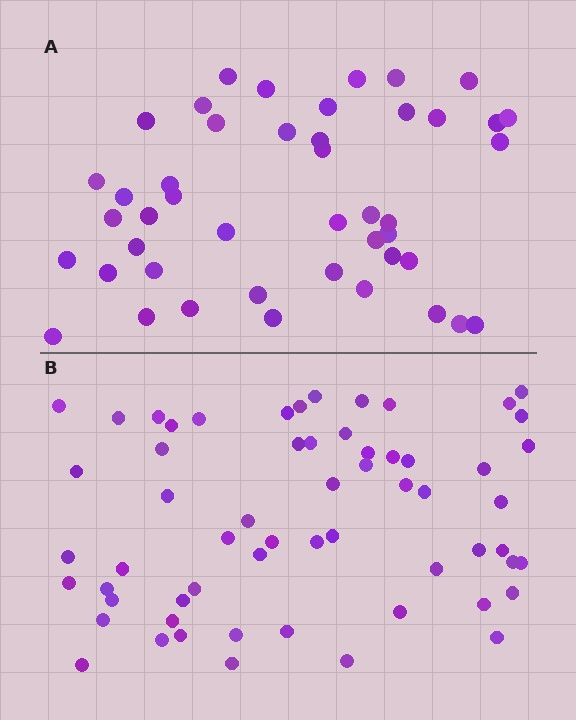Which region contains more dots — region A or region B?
Region B (the bottom region) has more dots.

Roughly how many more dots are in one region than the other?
Region B has approximately 15 more dots than region A.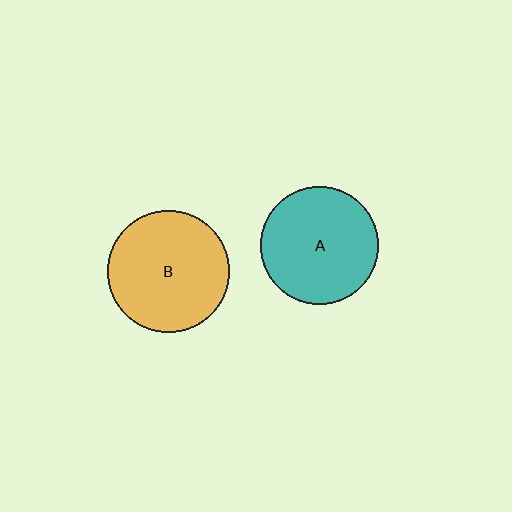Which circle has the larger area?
Circle B (orange).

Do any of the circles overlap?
No, none of the circles overlap.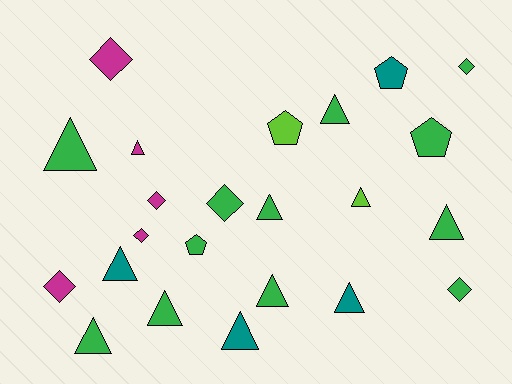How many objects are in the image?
There are 23 objects.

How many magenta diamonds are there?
There are 4 magenta diamonds.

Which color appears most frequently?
Green, with 12 objects.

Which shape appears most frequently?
Triangle, with 12 objects.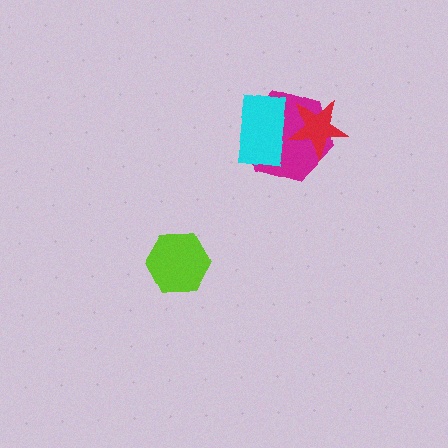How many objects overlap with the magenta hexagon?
2 objects overlap with the magenta hexagon.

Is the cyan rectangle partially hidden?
Yes, it is partially covered by another shape.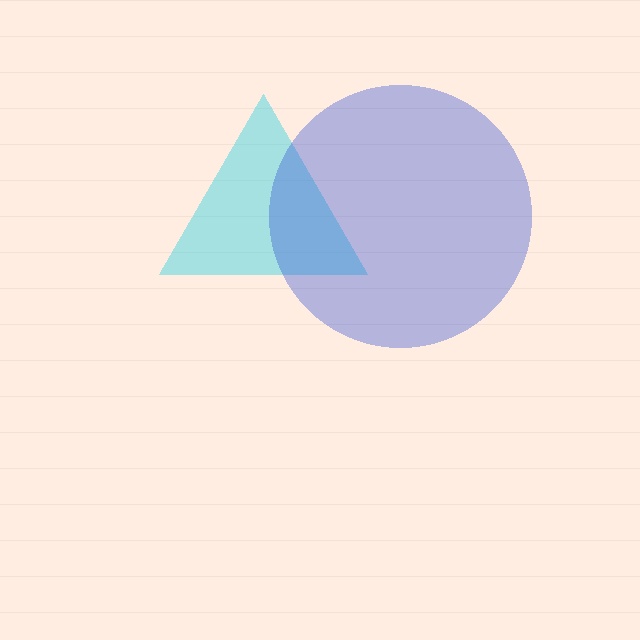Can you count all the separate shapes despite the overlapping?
Yes, there are 2 separate shapes.